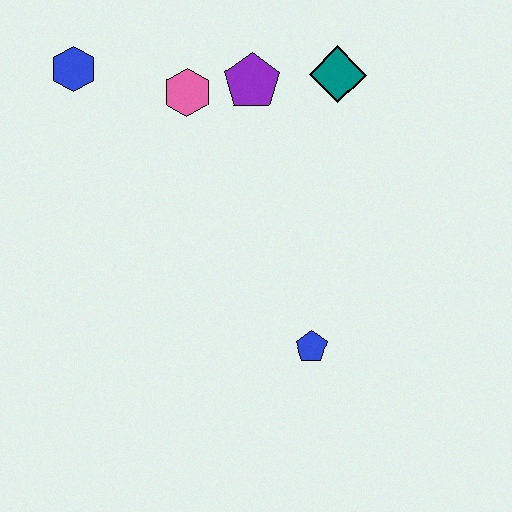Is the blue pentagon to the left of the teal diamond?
Yes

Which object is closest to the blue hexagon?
The pink hexagon is closest to the blue hexagon.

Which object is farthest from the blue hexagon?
The blue pentagon is farthest from the blue hexagon.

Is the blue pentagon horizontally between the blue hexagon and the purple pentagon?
No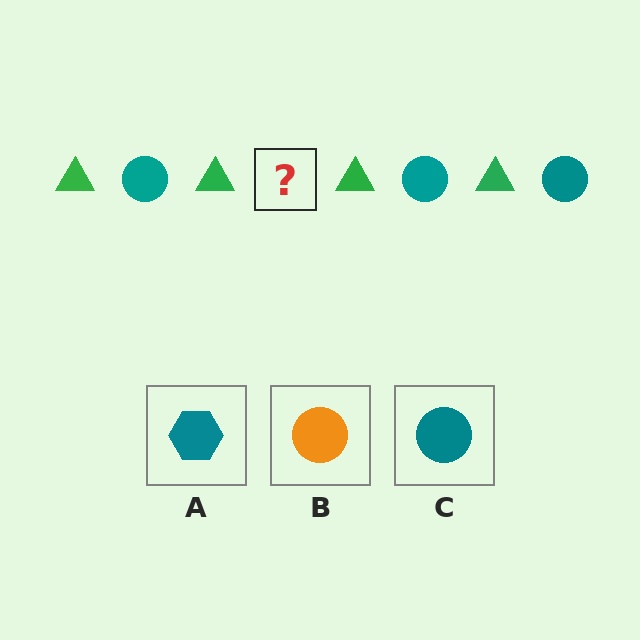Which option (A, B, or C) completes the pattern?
C.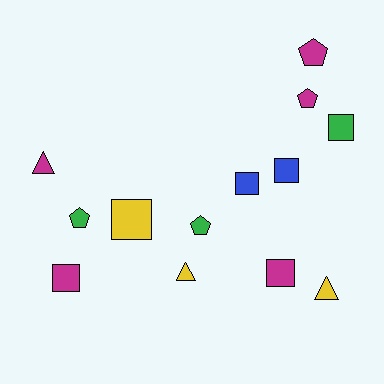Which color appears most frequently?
Magenta, with 5 objects.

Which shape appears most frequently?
Square, with 6 objects.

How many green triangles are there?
There are no green triangles.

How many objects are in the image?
There are 13 objects.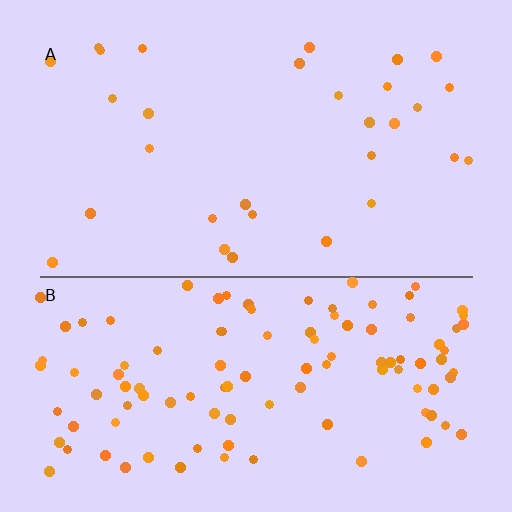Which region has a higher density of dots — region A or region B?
B (the bottom).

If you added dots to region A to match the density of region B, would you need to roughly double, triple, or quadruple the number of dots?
Approximately quadruple.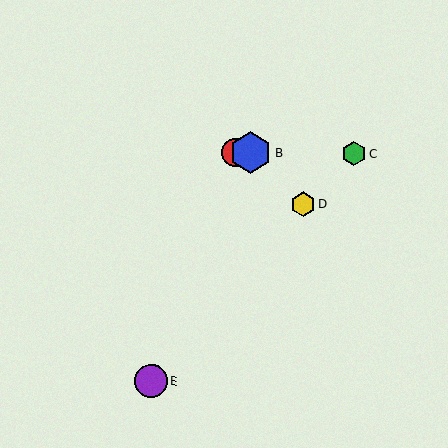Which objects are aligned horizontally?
Objects A, B, C are aligned horizontally.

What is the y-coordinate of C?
Object C is at y≈154.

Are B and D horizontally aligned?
No, B is at y≈153 and D is at y≈204.